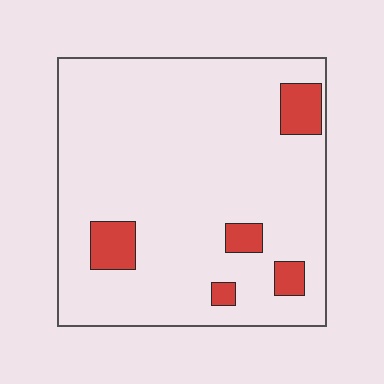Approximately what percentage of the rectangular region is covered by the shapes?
Approximately 10%.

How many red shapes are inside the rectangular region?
5.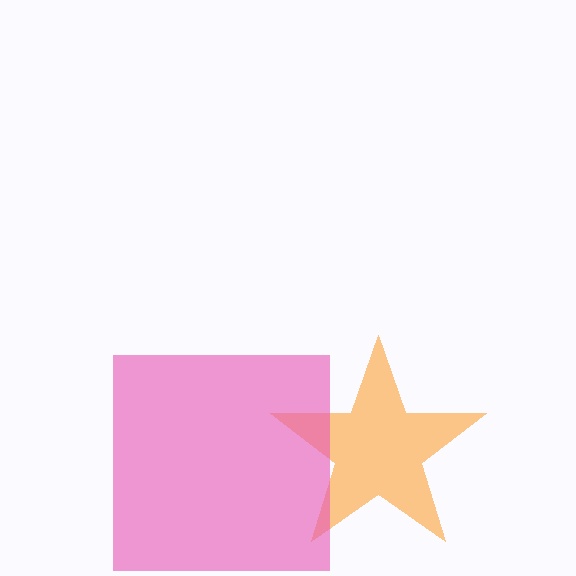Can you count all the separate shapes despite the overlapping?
Yes, there are 2 separate shapes.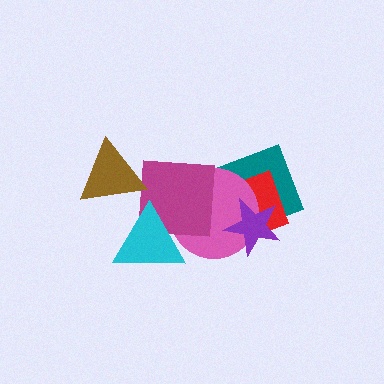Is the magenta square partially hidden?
Yes, it is partially covered by another shape.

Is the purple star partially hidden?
No, no other shape covers it.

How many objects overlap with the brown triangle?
0 objects overlap with the brown triangle.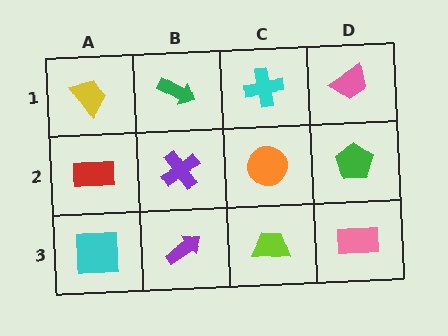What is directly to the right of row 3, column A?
A purple arrow.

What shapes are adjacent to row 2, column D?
A pink trapezoid (row 1, column D), a pink rectangle (row 3, column D), an orange circle (row 2, column C).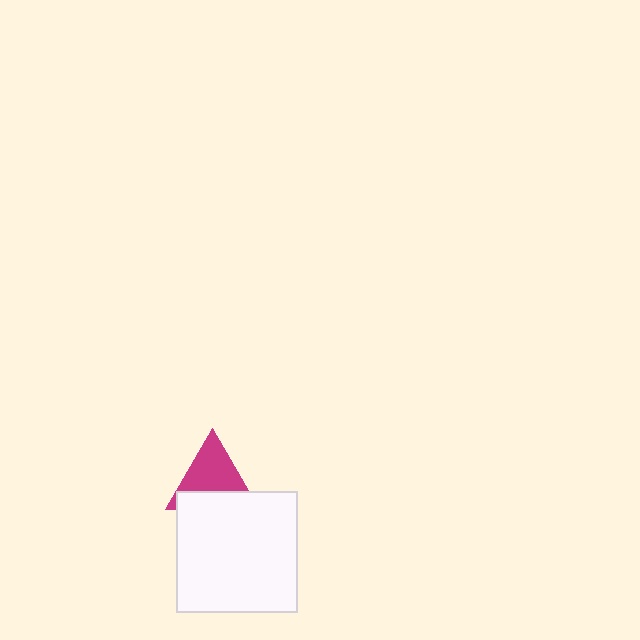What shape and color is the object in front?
The object in front is a white square.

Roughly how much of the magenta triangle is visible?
About half of it is visible (roughly 63%).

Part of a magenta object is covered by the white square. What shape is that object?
It is a triangle.